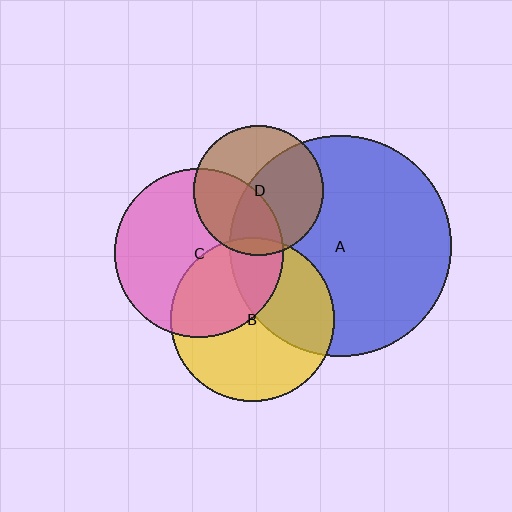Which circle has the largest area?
Circle A (blue).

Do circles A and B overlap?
Yes.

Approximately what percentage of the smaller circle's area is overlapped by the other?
Approximately 40%.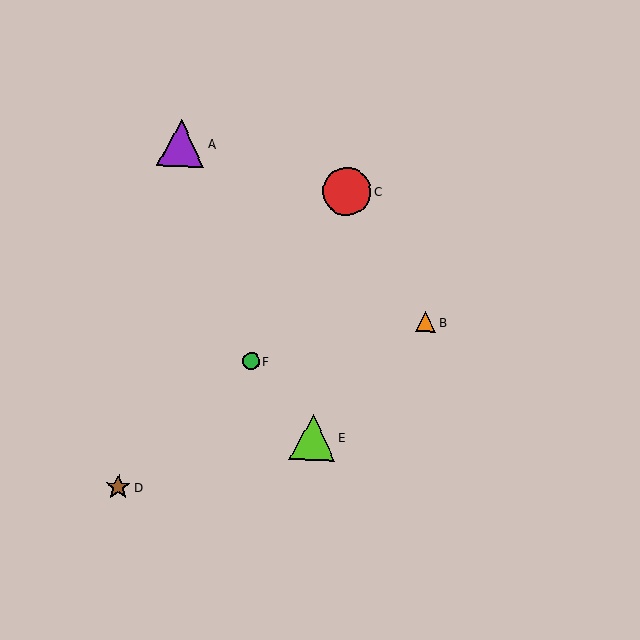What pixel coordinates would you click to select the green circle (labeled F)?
Click at (251, 361) to select the green circle F.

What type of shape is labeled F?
Shape F is a green circle.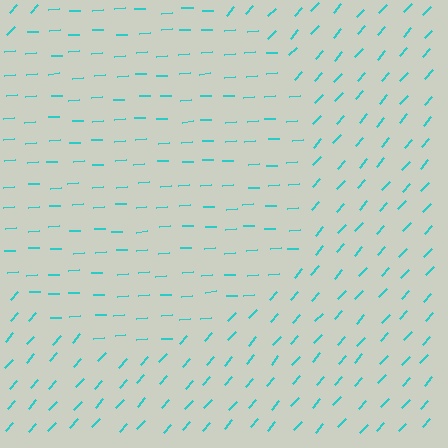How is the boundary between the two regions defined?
The boundary is defined purely by a change in line orientation (approximately 45 degrees difference). All lines are the same color and thickness.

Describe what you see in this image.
The image is filled with small cyan line segments. A circle region in the image has lines oriented differently from the surrounding lines, creating a visible texture boundary.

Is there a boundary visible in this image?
Yes, there is a texture boundary formed by a change in line orientation.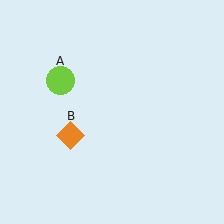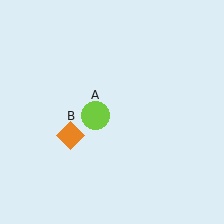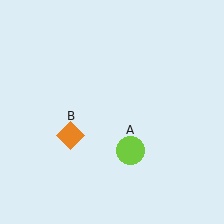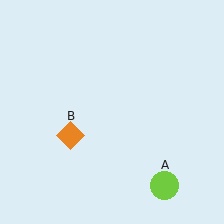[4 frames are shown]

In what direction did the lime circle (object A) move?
The lime circle (object A) moved down and to the right.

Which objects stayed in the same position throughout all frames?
Orange diamond (object B) remained stationary.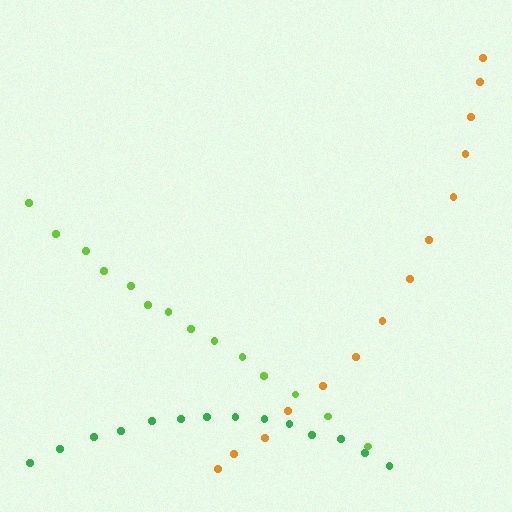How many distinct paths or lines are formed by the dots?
There are 3 distinct paths.